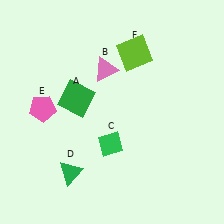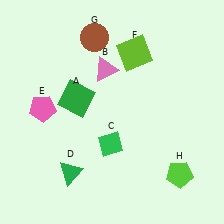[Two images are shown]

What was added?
A brown circle (G), a lime pentagon (H) were added in Image 2.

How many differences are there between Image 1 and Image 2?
There are 2 differences between the two images.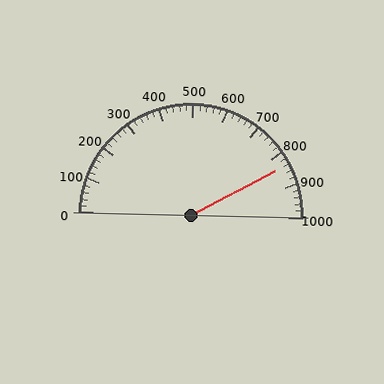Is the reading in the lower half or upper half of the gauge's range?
The reading is in the upper half of the range (0 to 1000).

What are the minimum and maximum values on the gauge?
The gauge ranges from 0 to 1000.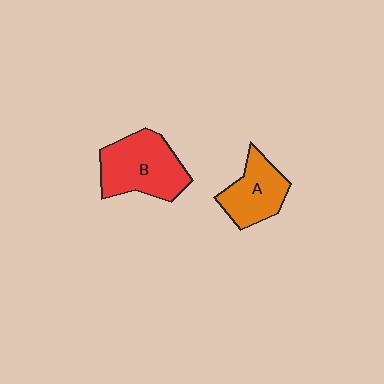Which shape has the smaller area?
Shape A (orange).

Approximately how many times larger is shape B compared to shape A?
Approximately 1.4 times.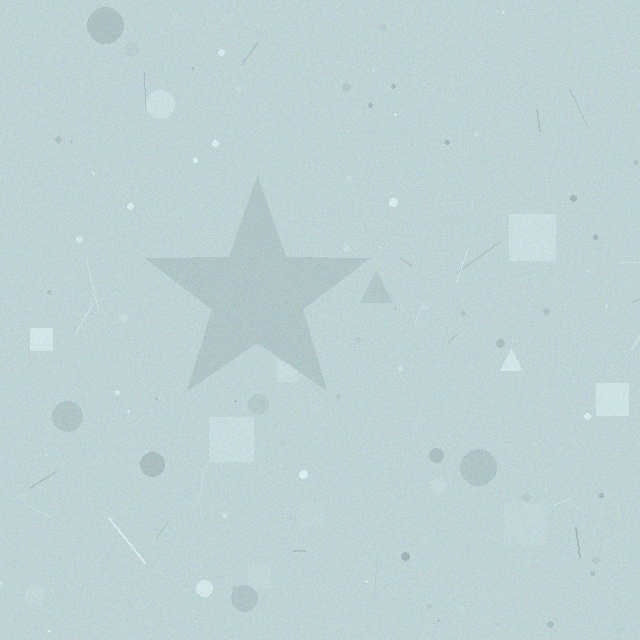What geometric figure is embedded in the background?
A star is embedded in the background.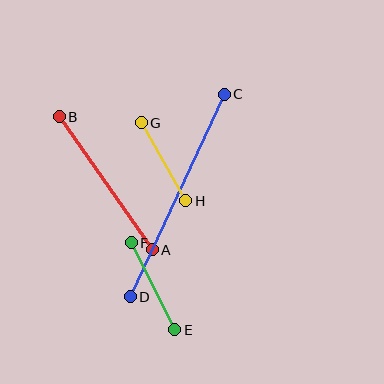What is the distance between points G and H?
The distance is approximately 90 pixels.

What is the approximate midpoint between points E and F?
The midpoint is at approximately (153, 286) pixels.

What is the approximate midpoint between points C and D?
The midpoint is at approximately (177, 195) pixels.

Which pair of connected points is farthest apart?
Points C and D are farthest apart.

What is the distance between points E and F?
The distance is approximately 98 pixels.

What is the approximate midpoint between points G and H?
The midpoint is at approximately (164, 162) pixels.